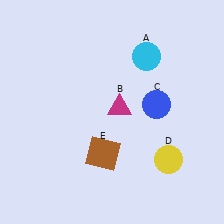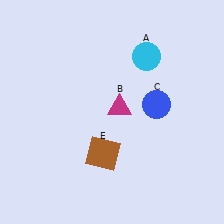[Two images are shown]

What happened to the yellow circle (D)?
The yellow circle (D) was removed in Image 2. It was in the bottom-right area of Image 1.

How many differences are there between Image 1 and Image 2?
There is 1 difference between the two images.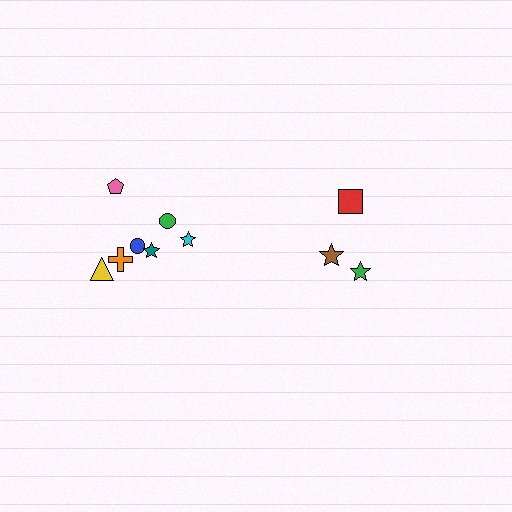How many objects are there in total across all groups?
There are 10 objects.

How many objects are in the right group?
There are 3 objects.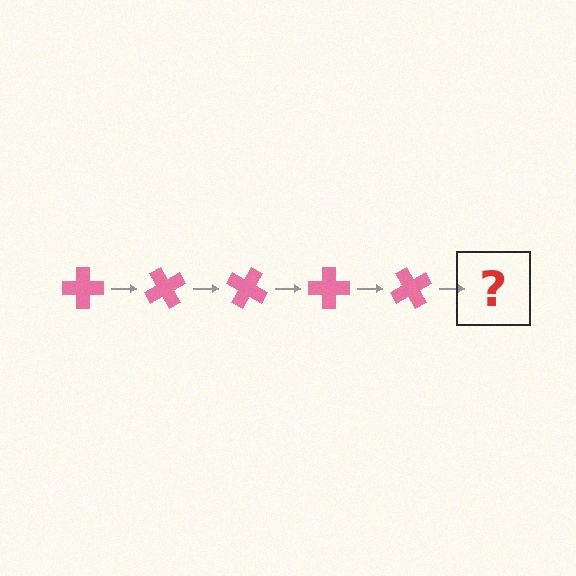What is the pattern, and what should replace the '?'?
The pattern is that the cross rotates 60 degrees each step. The '?' should be a pink cross rotated 300 degrees.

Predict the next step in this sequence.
The next step is a pink cross rotated 300 degrees.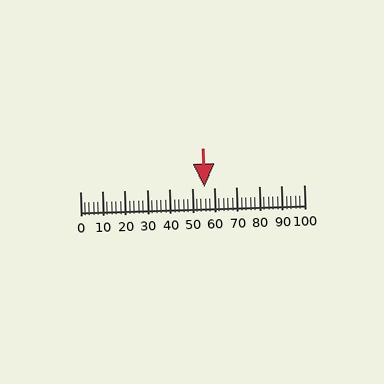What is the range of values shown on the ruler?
The ruler shows values from 0 to 100.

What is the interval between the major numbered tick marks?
The major tick marks are spaced 10 units apart.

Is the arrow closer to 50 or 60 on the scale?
The arrow is closer to 60.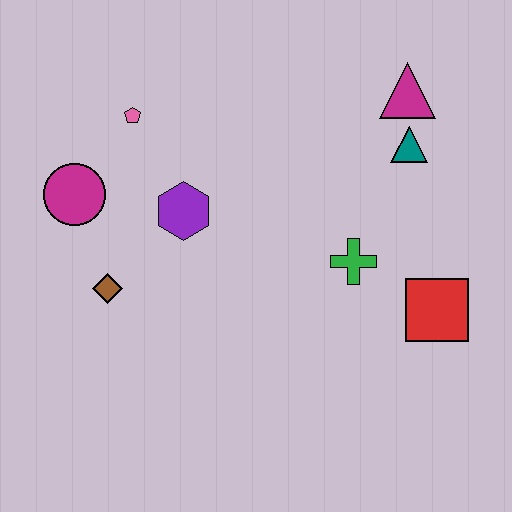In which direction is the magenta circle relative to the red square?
The magenta circle is to the left of the red square.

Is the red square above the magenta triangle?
No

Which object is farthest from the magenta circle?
The red square is farthest from the magenta circle.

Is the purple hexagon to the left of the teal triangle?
Yes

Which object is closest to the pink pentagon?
The magenta circle is closest to the pink pentagon.